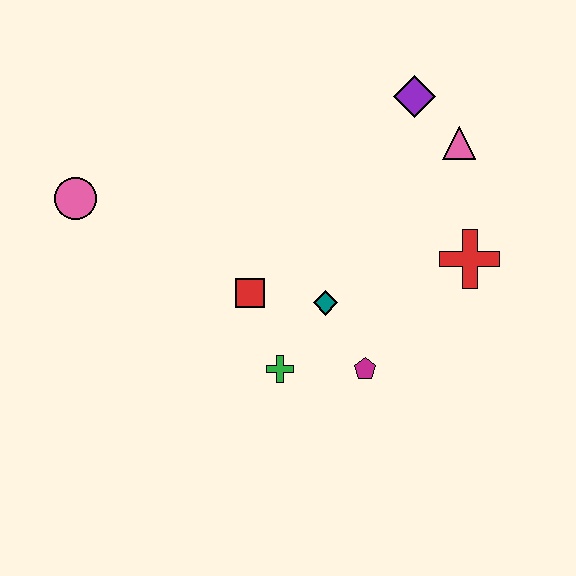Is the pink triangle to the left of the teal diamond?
No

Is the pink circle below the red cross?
No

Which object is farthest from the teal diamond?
The pink circle is farthest from the teal diamond.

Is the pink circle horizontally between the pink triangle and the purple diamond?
No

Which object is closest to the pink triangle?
The purple diamond is closest to the pink triangle.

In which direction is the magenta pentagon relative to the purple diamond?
The magenta pentagon is below the purple diamond.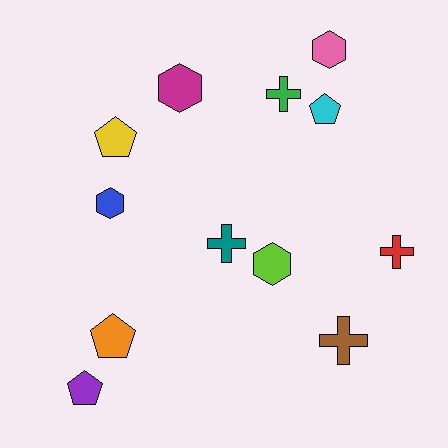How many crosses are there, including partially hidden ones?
There are 4 crosses.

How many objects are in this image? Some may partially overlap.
There are 12 objects.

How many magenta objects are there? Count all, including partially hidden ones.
There is 1 magenta object.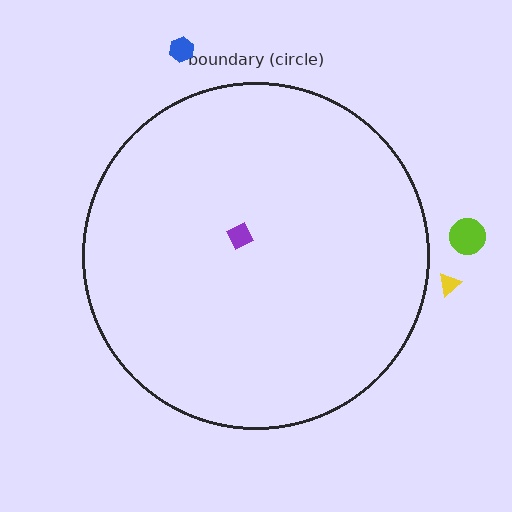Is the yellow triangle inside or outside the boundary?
Outside.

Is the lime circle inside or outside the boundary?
Outside.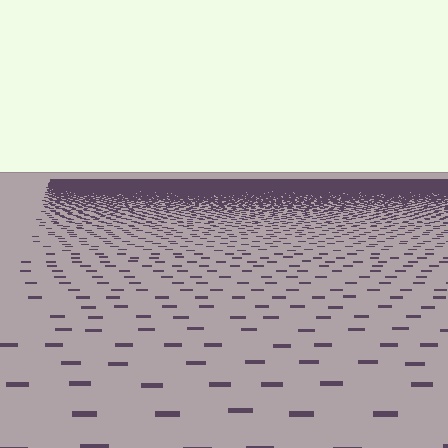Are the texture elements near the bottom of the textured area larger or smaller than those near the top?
Larger. Near the bottom, elements are closer to the viewer and appear at a bigger on-screen size.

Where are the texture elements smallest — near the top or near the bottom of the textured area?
Near the top.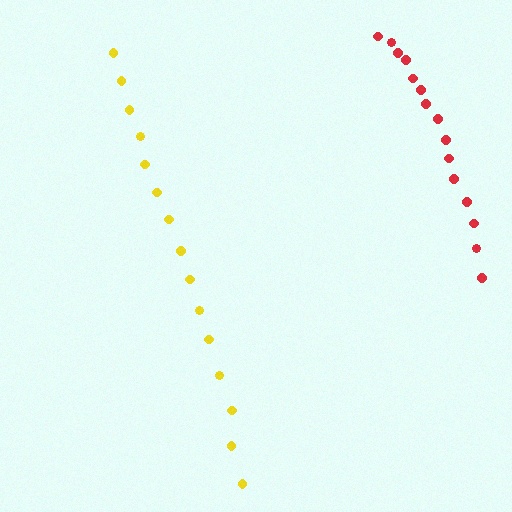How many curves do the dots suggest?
There are 2 distinct paths.